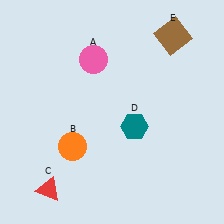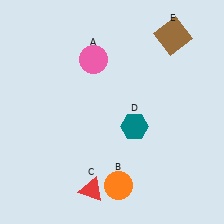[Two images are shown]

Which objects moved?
The objects that moved are: the orange circle (B), the red triangle (C).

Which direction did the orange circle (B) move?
The orange circle (B) moved right.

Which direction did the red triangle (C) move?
The red triangle (C) moved right.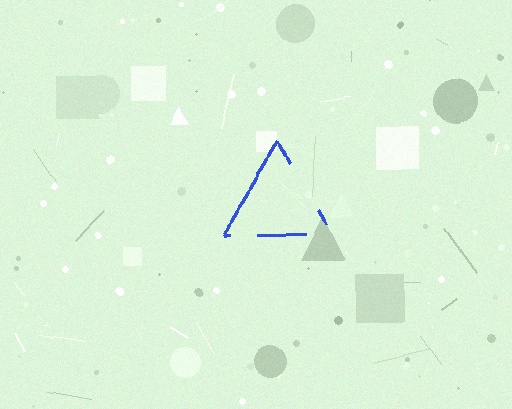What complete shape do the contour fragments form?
The contour fragments form a triangle.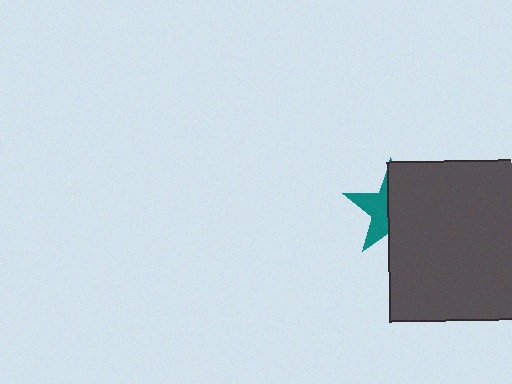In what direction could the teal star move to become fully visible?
The teal star could move left. That would shift it out from behind the dark gray rectangle entirely.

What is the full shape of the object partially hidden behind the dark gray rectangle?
The partially hidden object is a teal star.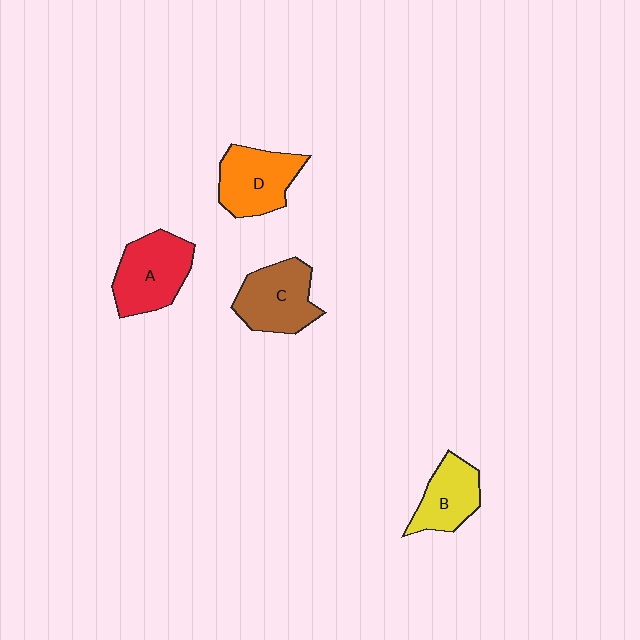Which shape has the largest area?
Shape A (red).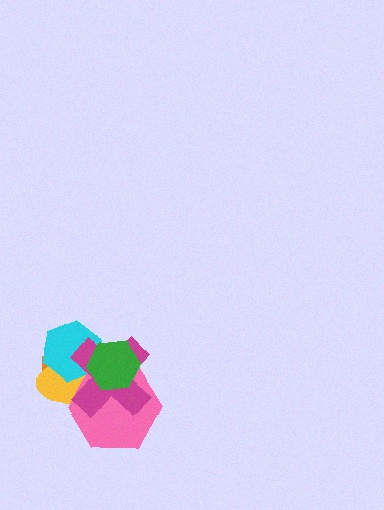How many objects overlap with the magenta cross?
5 objects overlap with the magenta cross.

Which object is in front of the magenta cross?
The green hexagon is in front of the magenta cross.